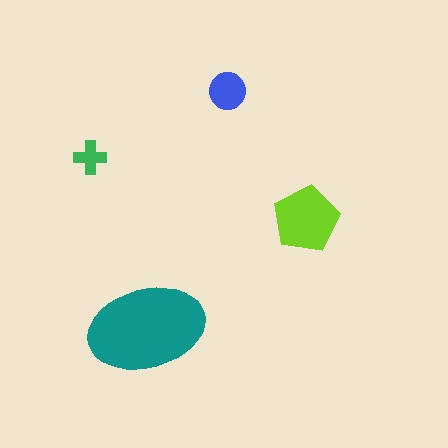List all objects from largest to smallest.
The teal ellipse, the lime pentagon, the blue circle, the green cross.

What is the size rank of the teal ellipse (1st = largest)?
1st.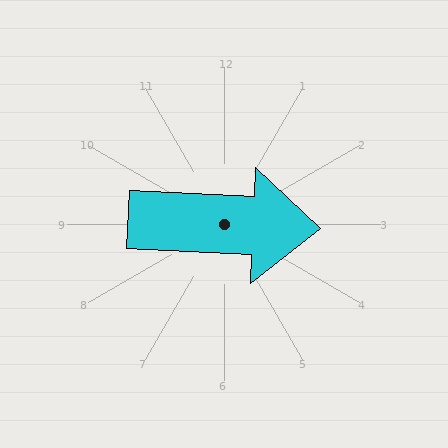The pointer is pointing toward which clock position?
Roughly 3 o'clock.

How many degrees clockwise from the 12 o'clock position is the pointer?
Approximately 93 degrees.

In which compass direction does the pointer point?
East.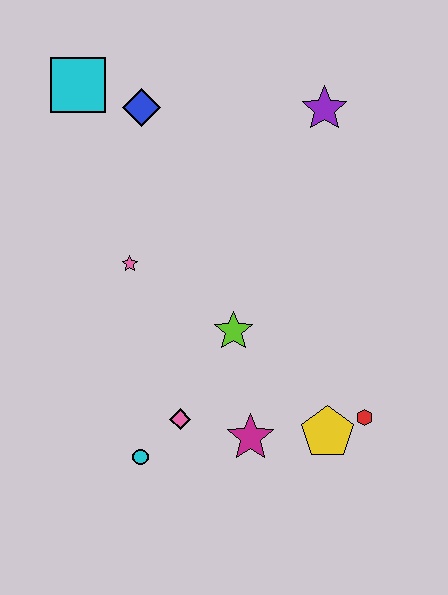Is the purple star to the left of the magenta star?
No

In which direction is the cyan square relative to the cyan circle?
The cyan square is above the cyan circle.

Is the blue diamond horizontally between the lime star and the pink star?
Yes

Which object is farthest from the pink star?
The red hexagon is farthest from the pink star.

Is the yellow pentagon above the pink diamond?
No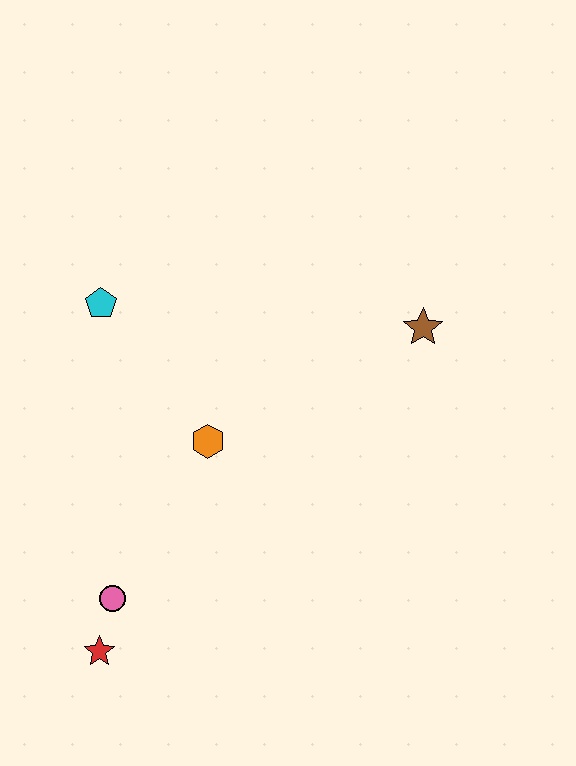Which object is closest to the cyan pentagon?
The orange hexagon is closest to the cyan pentagon.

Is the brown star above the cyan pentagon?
No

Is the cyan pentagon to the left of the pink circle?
Yes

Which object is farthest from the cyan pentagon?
The red star is farthest from the cyan pentagon.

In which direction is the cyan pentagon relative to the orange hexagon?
The cyan pentagon is above the orange hexagon.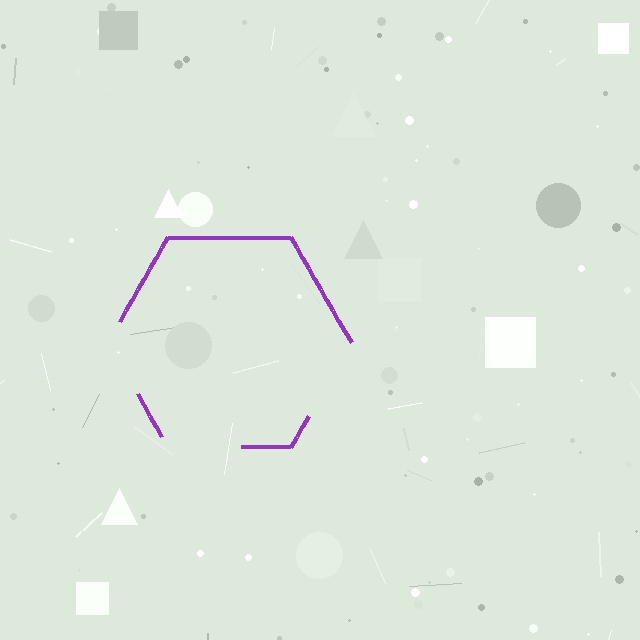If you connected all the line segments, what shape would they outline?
They would outline a hexagon.